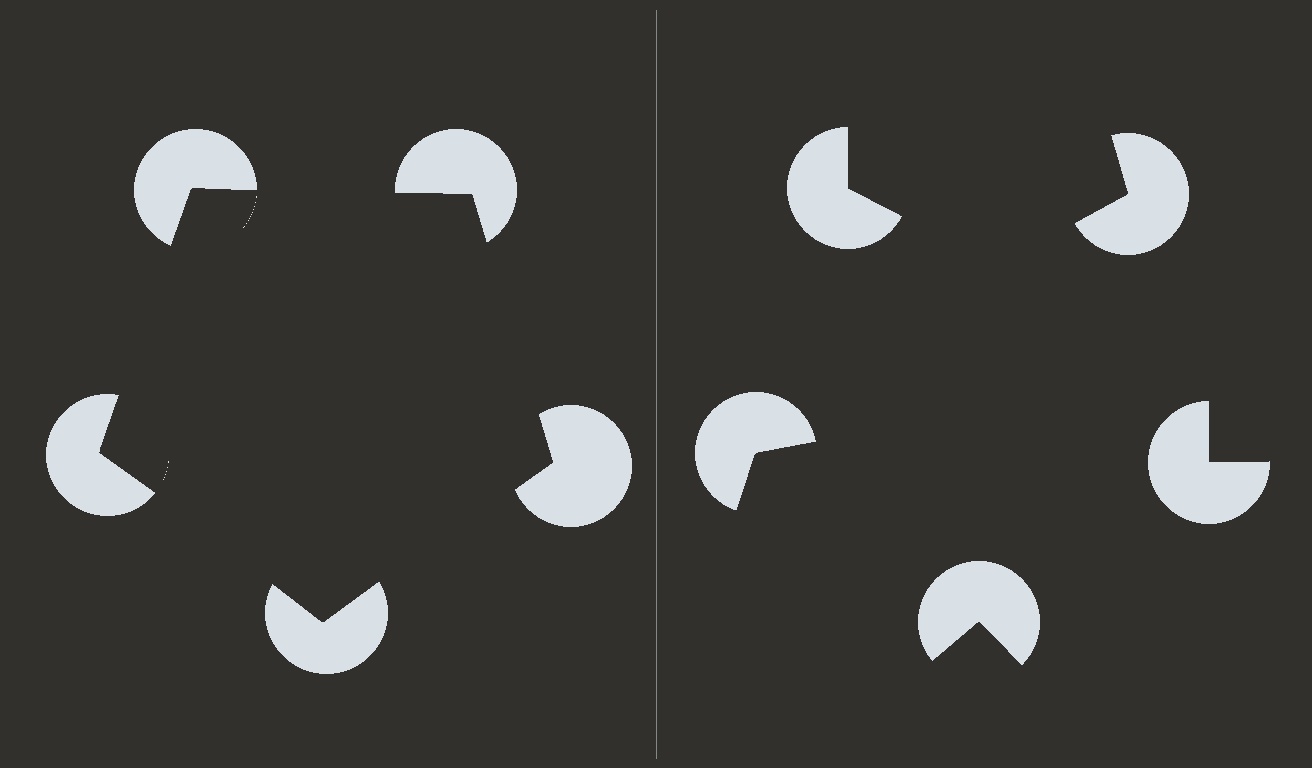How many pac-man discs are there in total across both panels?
10 — 5 on each side.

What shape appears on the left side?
An illusory pentagon.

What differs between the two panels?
The pac-man discs are positioned identically on both sides; only the wedge orientations differ. On the left they align to a pentagon; on the right they are misaligned.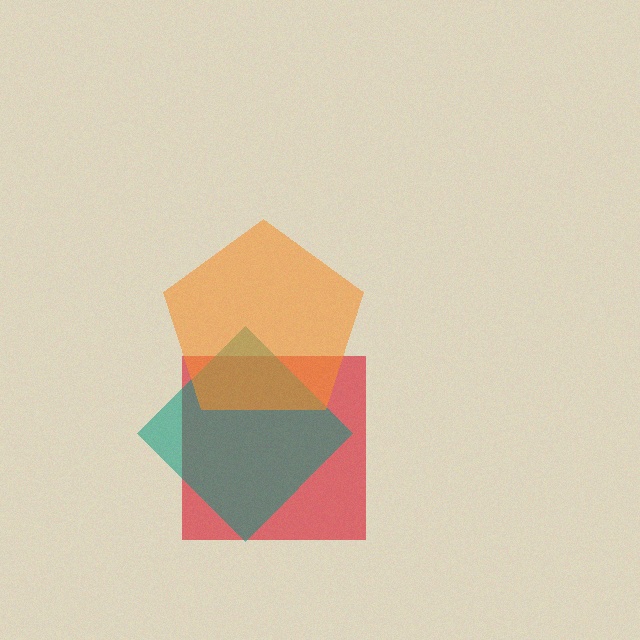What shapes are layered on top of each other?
The layered shapes are: a red square, a teal diamond, an orange pentagon.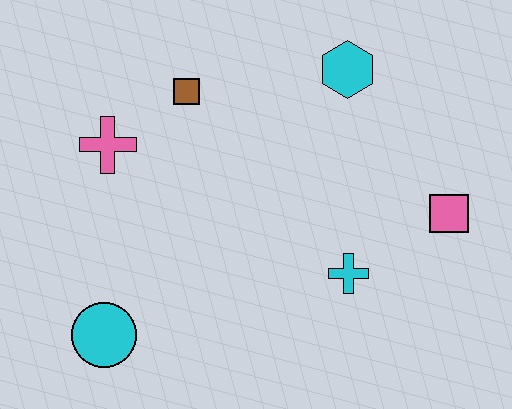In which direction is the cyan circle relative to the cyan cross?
The cyan circle is to the left of the cyan cross.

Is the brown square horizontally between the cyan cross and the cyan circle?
Yes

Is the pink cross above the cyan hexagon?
No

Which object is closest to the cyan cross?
The pink square is closest to the cyan cross.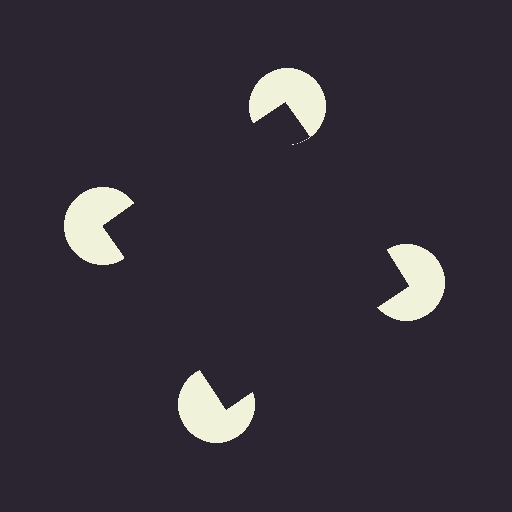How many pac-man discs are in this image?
There are 4 — one at each vertex of the illusory square.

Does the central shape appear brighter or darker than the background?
It typically appears slightly darker than the background, even though no actual brightness change is drawn.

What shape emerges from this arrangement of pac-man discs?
An illusory square — its edges are inferred from the aligned wedge cuts in the pac-man discs, not physically drawn.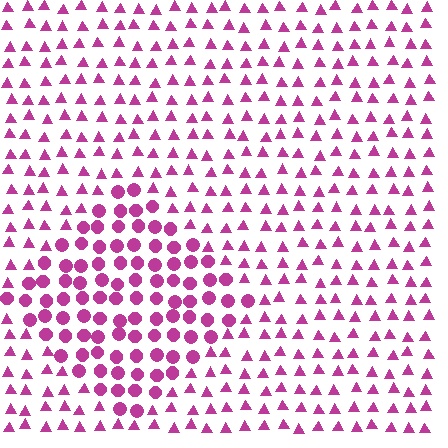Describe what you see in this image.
The image is filled with small magenta elements arranged in a uniform grid. A diamond-shaped region contains circles, while the surrounding area contains triangles. The boundary is defined purely by the change in element shape.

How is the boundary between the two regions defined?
The boundary is defined by a change in element shape: circles inside vs. triangles outside. All elements share the same color and spacing.